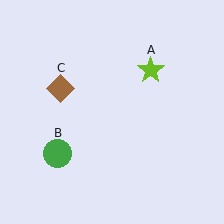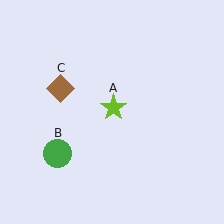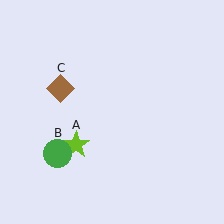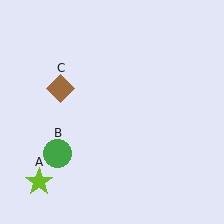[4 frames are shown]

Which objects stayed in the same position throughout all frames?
Green circle (object B) and brown diamond (object C) remained stationary.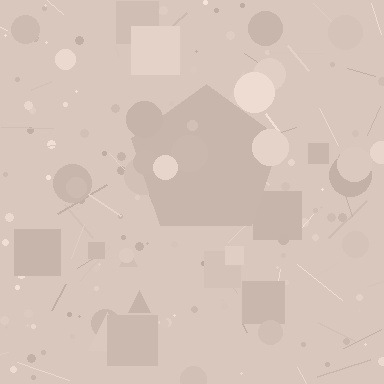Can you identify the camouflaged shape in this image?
The camouflaged shape is a pentagon.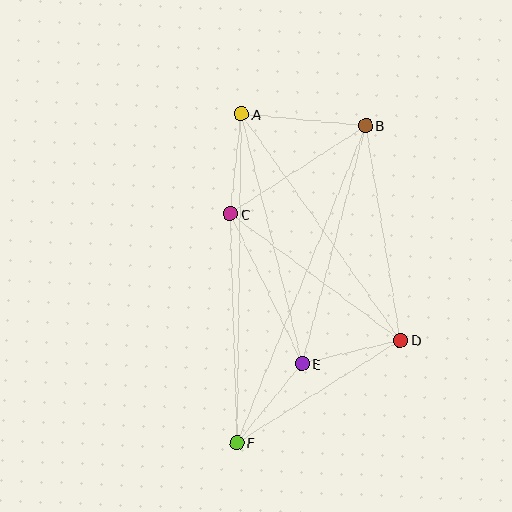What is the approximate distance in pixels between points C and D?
The distance between C and D is approximately 212 pixels.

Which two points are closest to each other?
Points A and C are closest to each other.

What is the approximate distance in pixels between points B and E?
The distance between B and E is approximately 247 pixels.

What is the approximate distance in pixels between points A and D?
The distance between A and D is approximately 276 pixels.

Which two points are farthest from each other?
Points B and F are farthest from each other.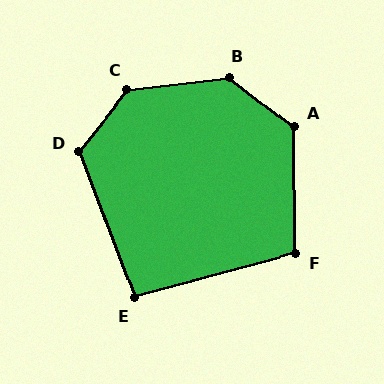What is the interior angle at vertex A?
Approximately 129 degrees (obtuse).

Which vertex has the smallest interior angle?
E, at approximately 95 degrees.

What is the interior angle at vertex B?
Approximately 135 degrees (obtuse).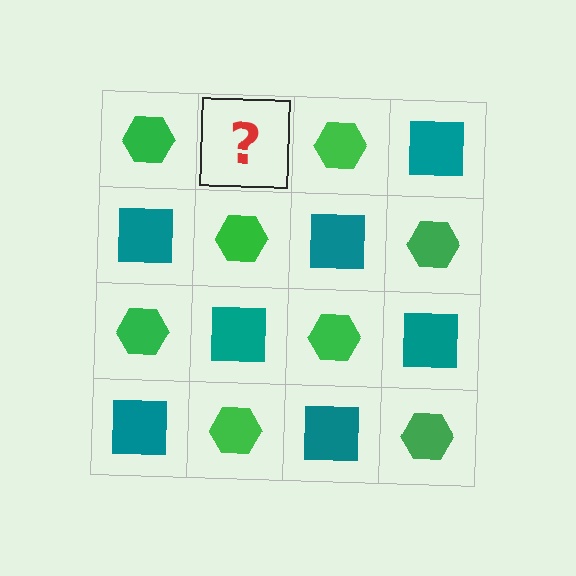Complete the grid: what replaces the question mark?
The question mark should be replaced with a teal square.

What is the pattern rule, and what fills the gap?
The rule is that it alternates green hexagon and teal square in a checkerboard pattern. The gap should be filled with a teal square.